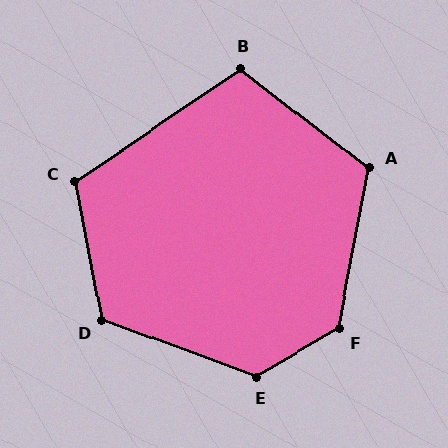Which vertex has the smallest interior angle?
B, at approximately 109 degrees.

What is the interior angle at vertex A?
Approximately 117 degrees (obtuse).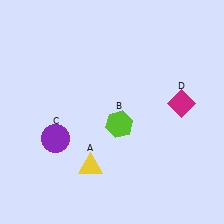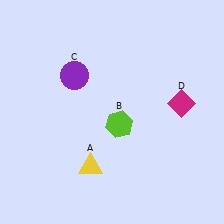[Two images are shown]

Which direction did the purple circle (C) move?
The purple circle (C) moved up.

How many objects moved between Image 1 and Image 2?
1 object moved between the two images.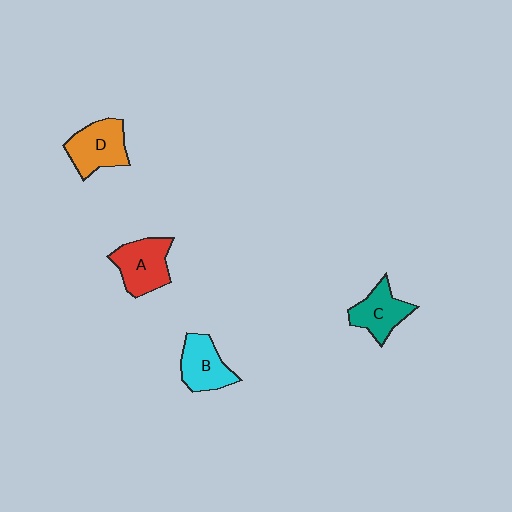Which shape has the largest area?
Shape A (red).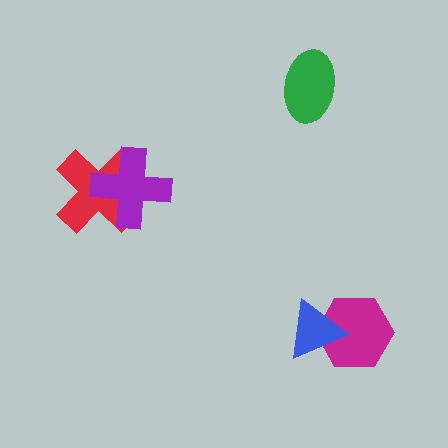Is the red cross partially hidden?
Yes, it is partially covered by another shape.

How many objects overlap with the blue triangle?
1 object overlaps with the blue triangle.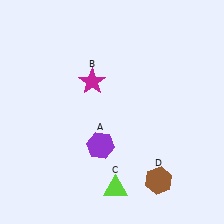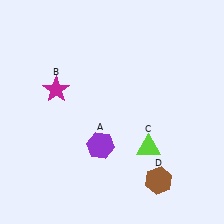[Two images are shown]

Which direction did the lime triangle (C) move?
The lime triangle (C) moved up.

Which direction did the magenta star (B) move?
The magenta star (B) moved left.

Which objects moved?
The objects that moved are: the magenta star (B), the lime triangle (C).